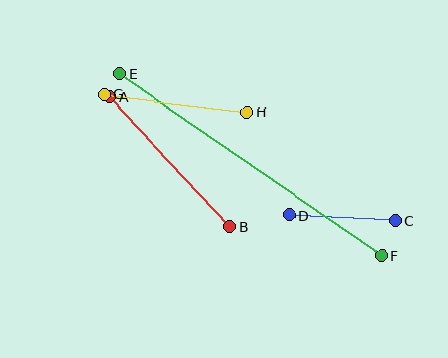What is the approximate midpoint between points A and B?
The midpoint is at approximately (169, 162) pixels.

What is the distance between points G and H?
The distance is approximately 144 pixels.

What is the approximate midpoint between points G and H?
The midpoint is at approximately (176, 103) pixels.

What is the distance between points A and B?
The distance is approximately 177 pixels.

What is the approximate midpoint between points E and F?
The midpoint is at approximately (251, 165) pixels.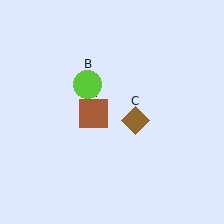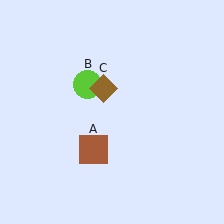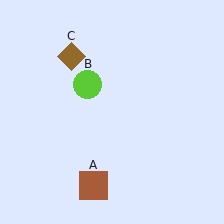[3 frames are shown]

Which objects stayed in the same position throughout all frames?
Lime circle (object B) remained stationary.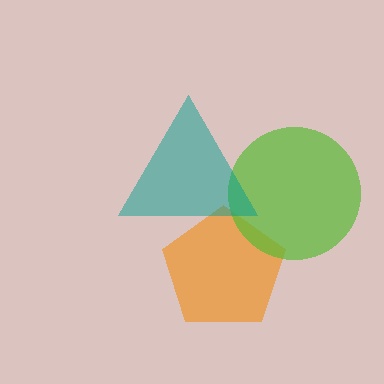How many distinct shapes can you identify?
There are 3 distinct shapes: an orange pentagon, a lime circle, a teal triangle.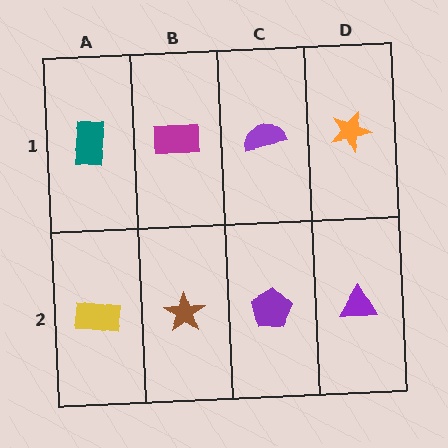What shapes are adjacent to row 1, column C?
A purple pentagon (row 2, column C), a magenta rectangle (row 1, column B), an orange star (row 1, column D).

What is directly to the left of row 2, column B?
A yellow rectangle.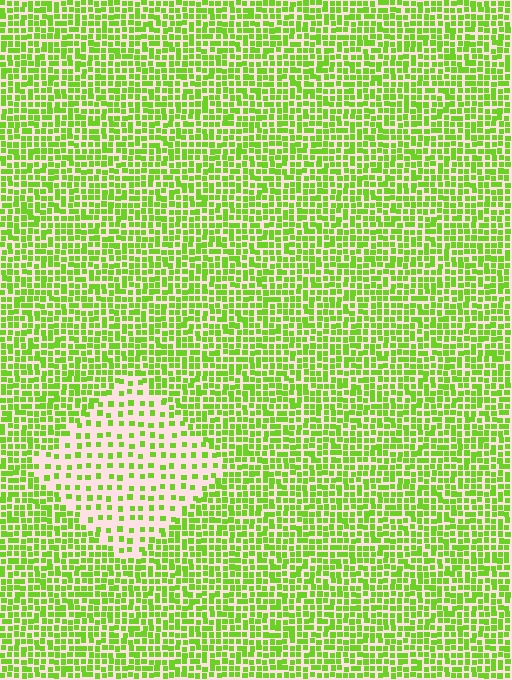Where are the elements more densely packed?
The elements are more densely packed outside the diamond boundary.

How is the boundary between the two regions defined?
The boundary is defined by a change in element density (approximately 2.4x ratio). All elements are the same color, size, and shape.